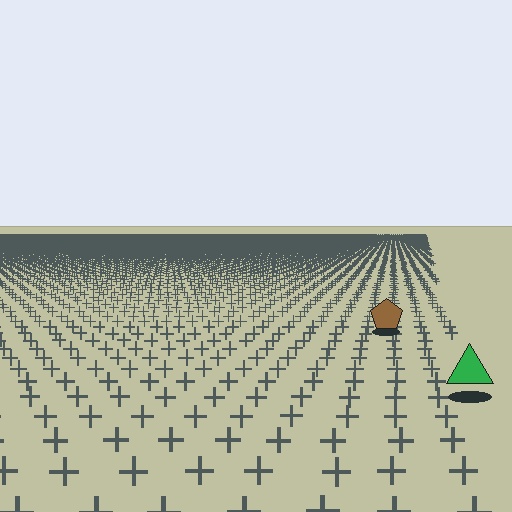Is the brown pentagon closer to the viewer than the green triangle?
No. The green triangle is closer — you can tell from the texture gradient: the ground texture is coarser near it.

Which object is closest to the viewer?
The green triangle is closest. The texture marks near it are larger and more spread out.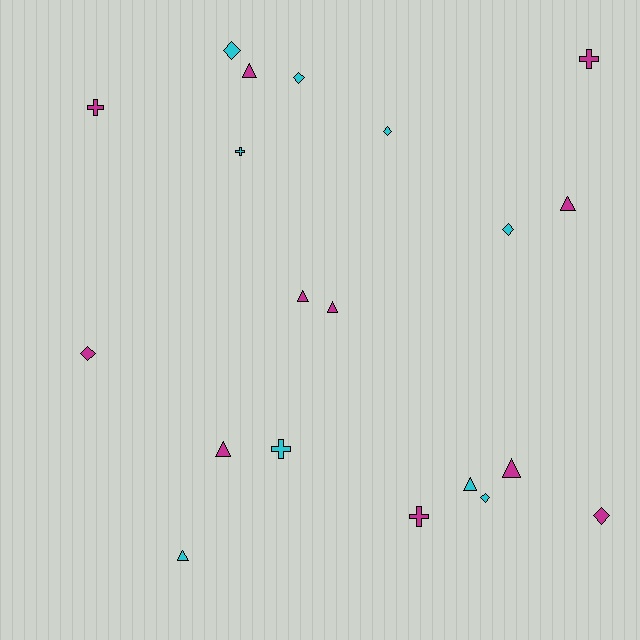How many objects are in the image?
There are 20 objects.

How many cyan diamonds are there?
There are 5 cyan diamonds.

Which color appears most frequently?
Magenta, with 11 objects.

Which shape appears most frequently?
Triangle, with 8 objects.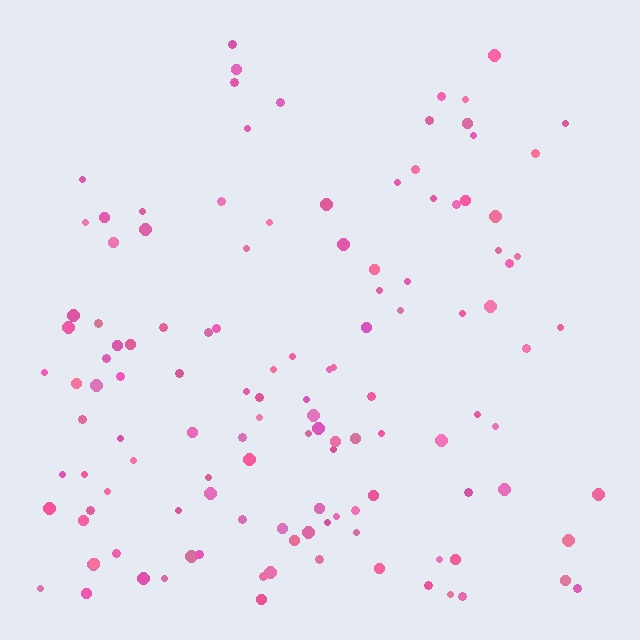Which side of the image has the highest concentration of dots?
The bottom.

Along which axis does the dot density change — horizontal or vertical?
Vertical.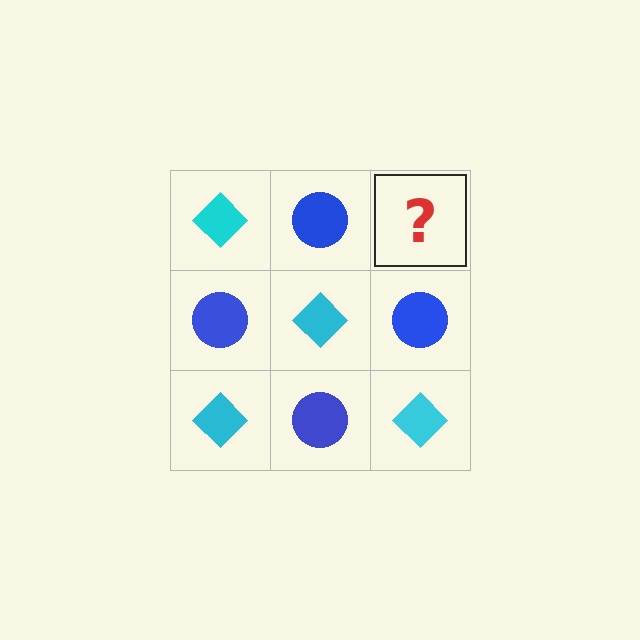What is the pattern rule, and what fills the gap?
The rule is that it alternates cyan diamond and blue circle in a checkerboard pattern. The gap should be filled with a cyan diamond.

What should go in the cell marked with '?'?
The missing cell should contain a cyan diamond.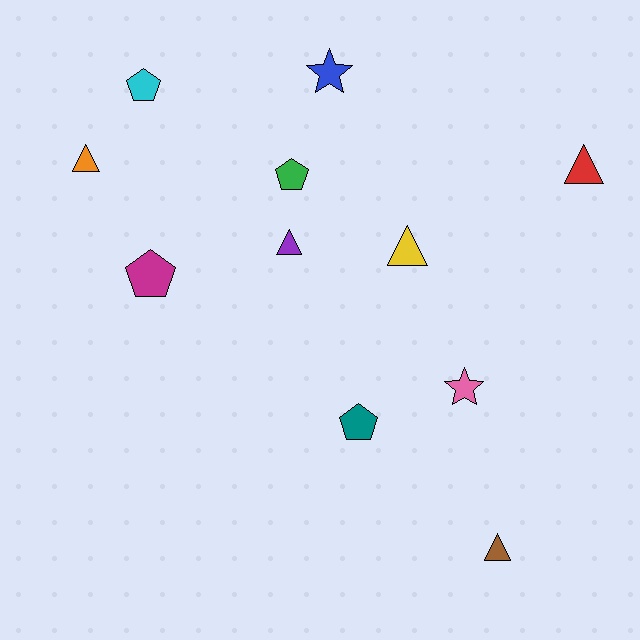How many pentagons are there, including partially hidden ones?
There are 4 pentagons.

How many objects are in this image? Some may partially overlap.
There are 11 objects.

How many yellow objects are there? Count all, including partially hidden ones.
There is 1 yellow object.